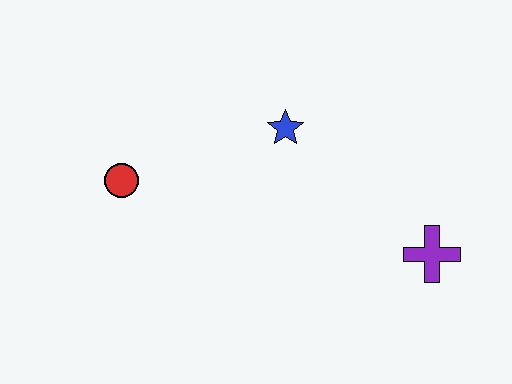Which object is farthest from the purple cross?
The red circle is farthest from the purple cross.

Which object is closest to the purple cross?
The blue star is closest to the purple cross.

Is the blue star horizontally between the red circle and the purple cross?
Yes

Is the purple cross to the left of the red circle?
No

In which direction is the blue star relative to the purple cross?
The blue star is to the left of the purple cross.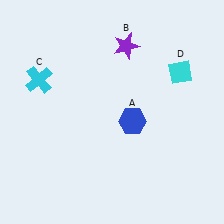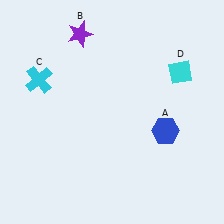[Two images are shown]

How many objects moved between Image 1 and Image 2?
2 objects moved between the two images.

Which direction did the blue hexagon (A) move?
The blue hexagon (A) moved right.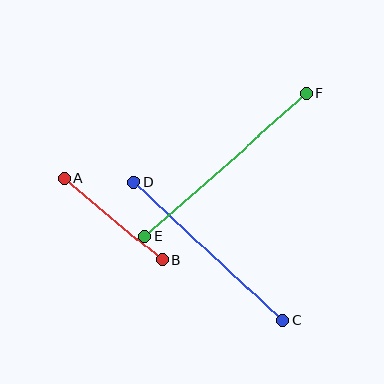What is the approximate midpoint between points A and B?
The midpoint is at approximately (113, 219) pixels.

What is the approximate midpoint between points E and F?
The midpoint is at approximately (226, 165) pixels.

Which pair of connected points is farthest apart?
Points E and F are farthest apart.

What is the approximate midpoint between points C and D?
The midpoint is at approximately (208, 252) pixels.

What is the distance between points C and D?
The distance is approximately 203 pixels.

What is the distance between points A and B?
The distance is approximately 128 pixels.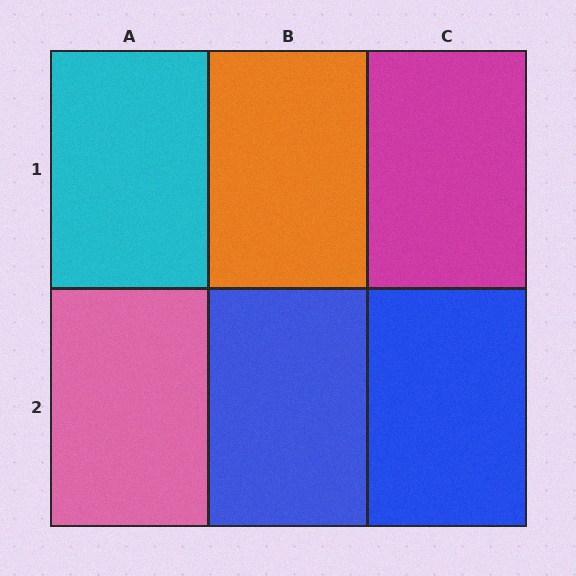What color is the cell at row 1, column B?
Orange.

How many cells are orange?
1 cell is orange.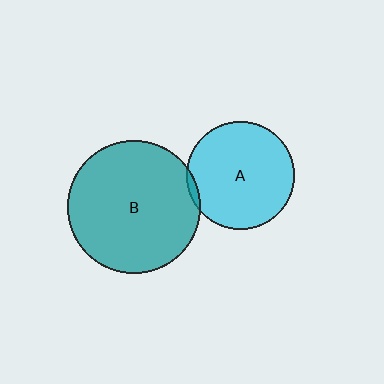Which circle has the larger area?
Circle B (teal).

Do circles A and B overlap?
Yes.